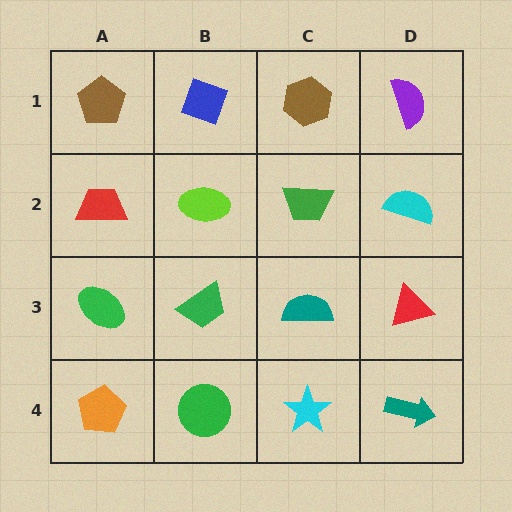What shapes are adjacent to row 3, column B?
A lime ellipse (row 2, column B), a green circle (row 4, column B), a green ellipse (row 3, column A), a teal semicircle (row 3, column C).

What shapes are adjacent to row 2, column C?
A brown hexagon (row 1, column C), a teal semicircle (row 3, column C), a lime ellipse (row 2, column B), a cyan semicircle (row 2, column D).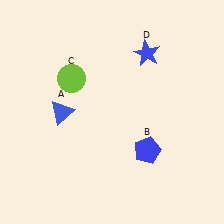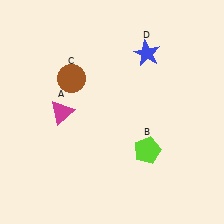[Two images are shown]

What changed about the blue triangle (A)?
In Image 1, A is blue. In Image 2, it changed to magenta.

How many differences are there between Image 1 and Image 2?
There are 3 differences between the two images.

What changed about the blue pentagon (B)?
In Image 1, B is blue. In Image 2, it changed to lime.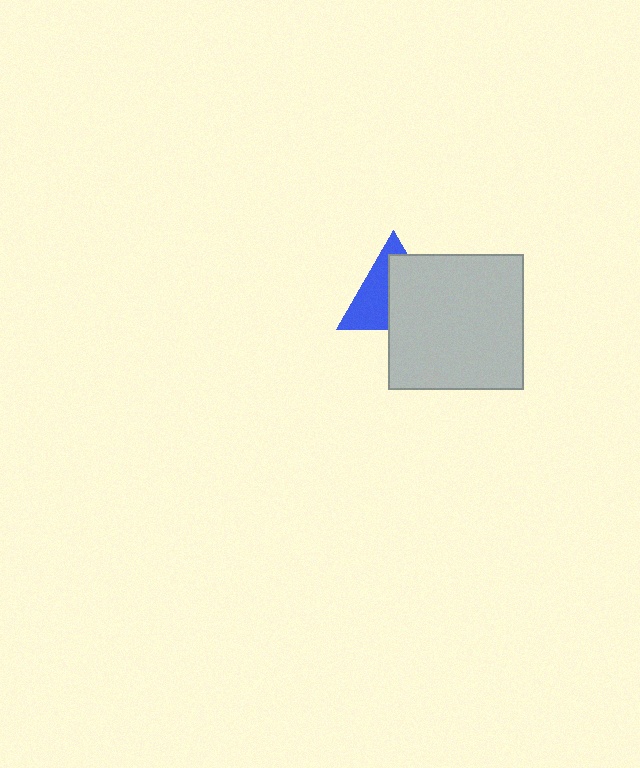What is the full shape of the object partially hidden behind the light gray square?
The partially hidden object is a blue triangle.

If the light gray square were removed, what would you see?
You would see the complete blue triangle.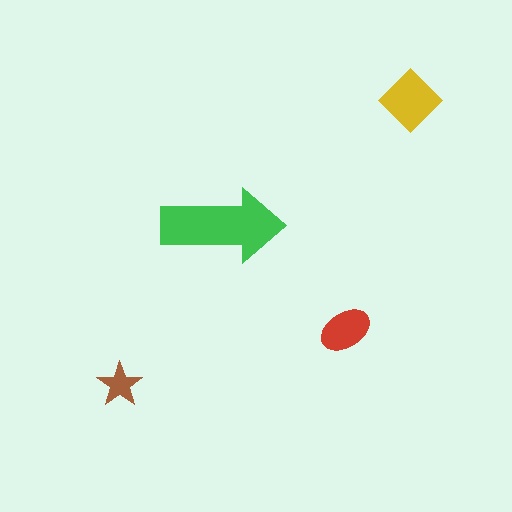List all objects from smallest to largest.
The brown star, the red ellipse, the yellow diamond, the green arrow.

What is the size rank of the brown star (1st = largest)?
4th.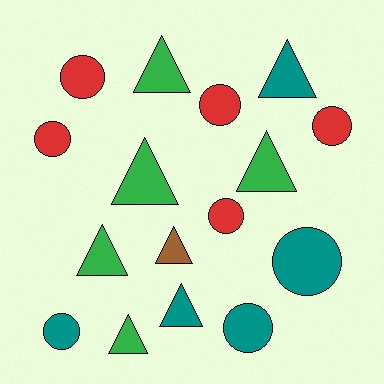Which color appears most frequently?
Red, with 5 objects.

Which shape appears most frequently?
Triangle, with 8 objects.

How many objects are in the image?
There are 16 objects.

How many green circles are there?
There are no green circles.